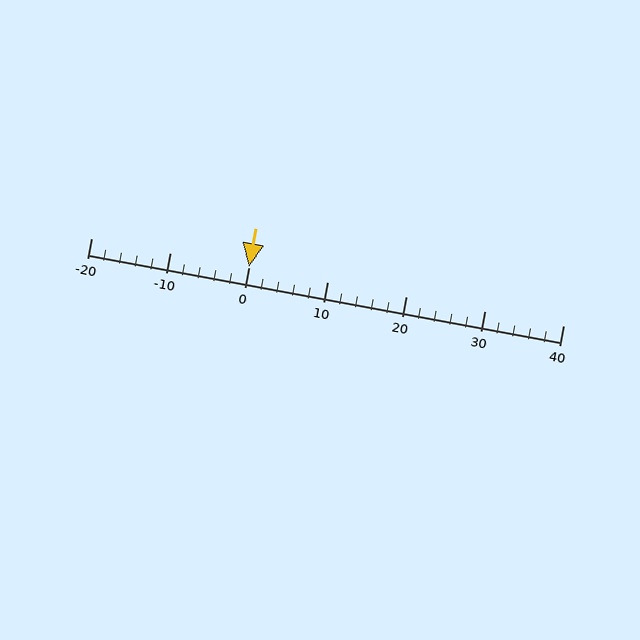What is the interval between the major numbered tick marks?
The major tick marks are spaced 10 units apart.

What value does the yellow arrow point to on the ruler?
The yellow arrow points to approximately 0.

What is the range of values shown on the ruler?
The ruler shows values from -20 to 40.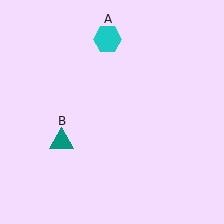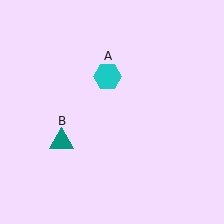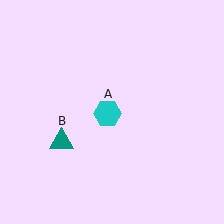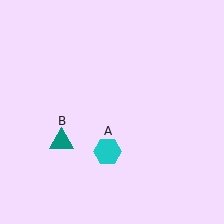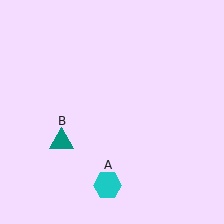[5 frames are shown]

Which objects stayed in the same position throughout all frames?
Teal triangle (object B) remained stationary.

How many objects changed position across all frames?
1 object changed position: cyan hexagon (object A).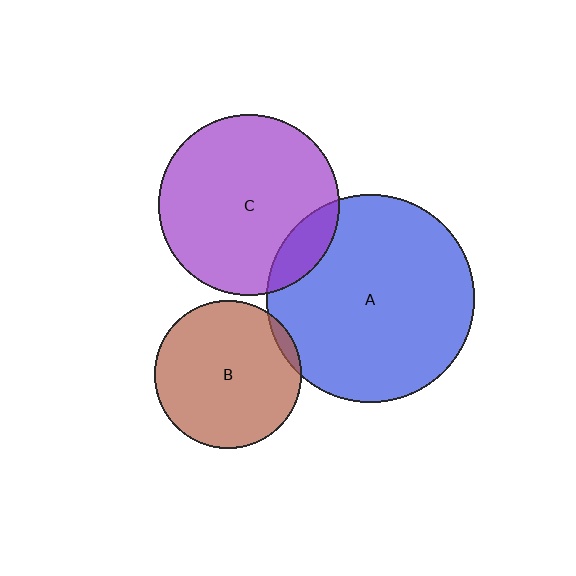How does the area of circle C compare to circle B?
Approximately 1.5 times.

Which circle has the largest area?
Circle A (blue).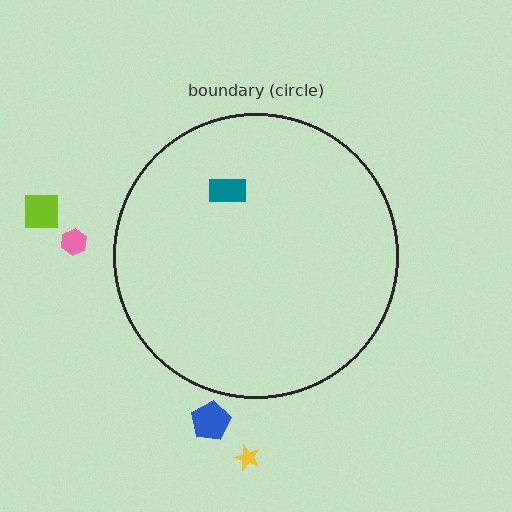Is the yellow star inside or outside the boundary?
Outside.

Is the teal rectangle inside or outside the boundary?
Inside.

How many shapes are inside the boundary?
1 inside, 4 outside.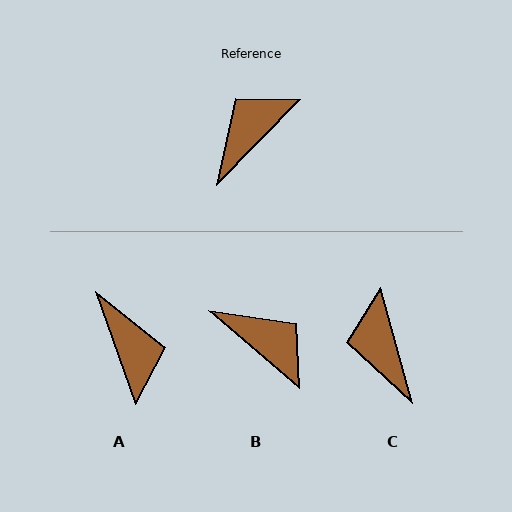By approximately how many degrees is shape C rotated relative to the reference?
Approximately 60 degrees counter-clockwise.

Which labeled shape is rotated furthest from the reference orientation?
A, about 117 degrees away.